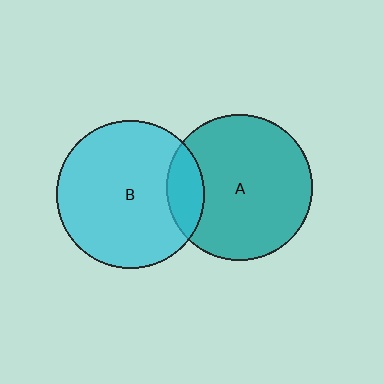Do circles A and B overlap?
Yes.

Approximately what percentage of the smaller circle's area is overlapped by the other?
Approximately 15%.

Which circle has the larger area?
Circle B (cyan).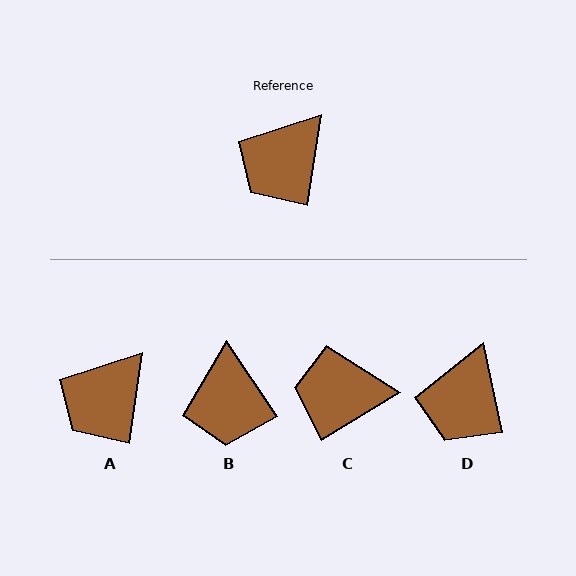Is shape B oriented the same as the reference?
No, it is off by about 42 degrees.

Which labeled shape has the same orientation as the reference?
A.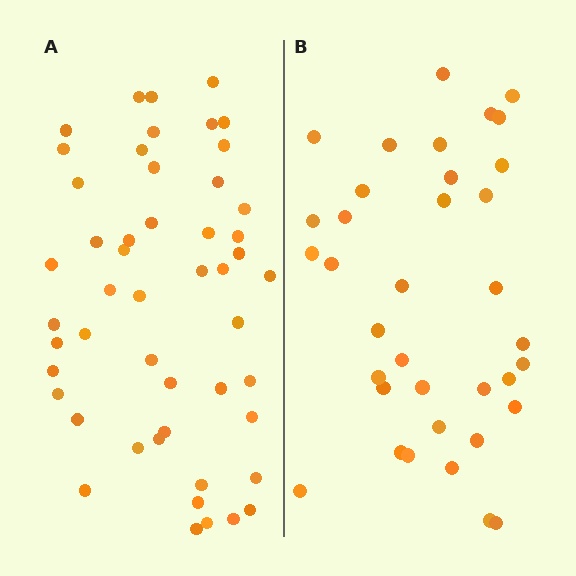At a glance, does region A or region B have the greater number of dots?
Region A (the left region) has more dots.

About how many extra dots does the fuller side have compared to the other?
Region A has approximately 15 more dots than region B.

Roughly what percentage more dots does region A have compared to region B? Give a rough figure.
About 40% more.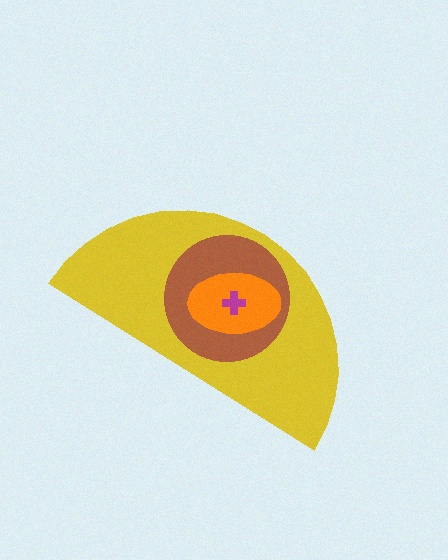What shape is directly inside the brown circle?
The orange ellipse.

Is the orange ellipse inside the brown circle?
Yes.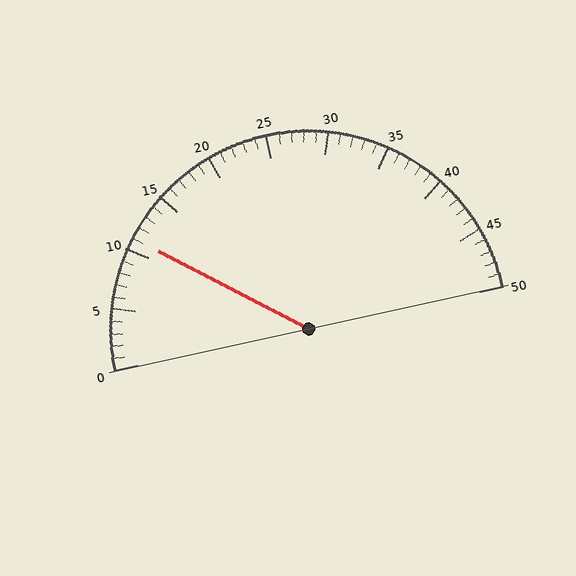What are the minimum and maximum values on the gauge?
The gauge ranges from 0 to 50.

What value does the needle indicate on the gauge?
The needle indicates approximately 11.